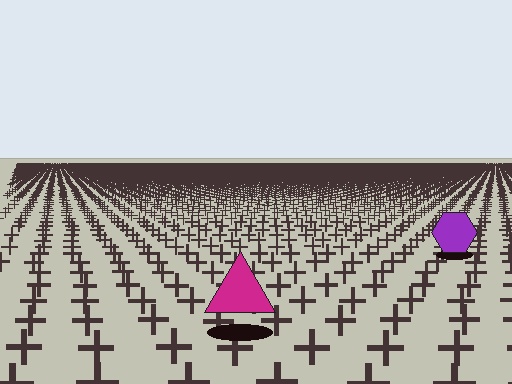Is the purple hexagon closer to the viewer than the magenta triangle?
No. The magenta triangle is closer — you can tell from the texture gradient: the ground texture is coarser near it.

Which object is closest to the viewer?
The magenta triangle is closest. The texture marks near it are larger and more spread out.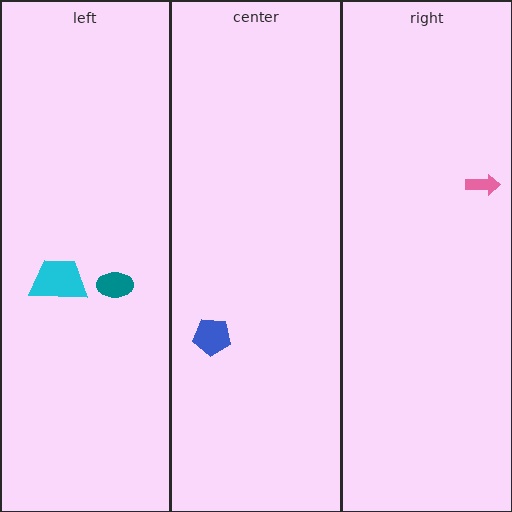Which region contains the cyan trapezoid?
The left region.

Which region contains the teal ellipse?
The left region.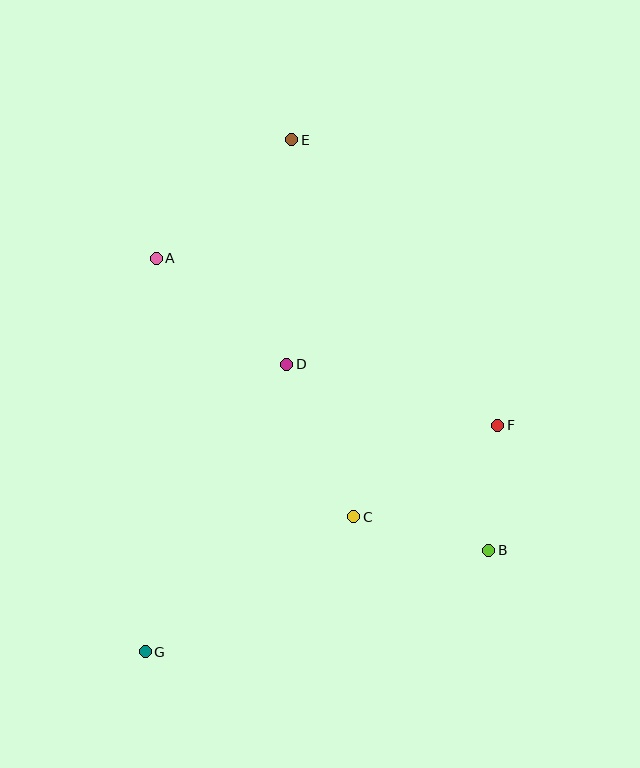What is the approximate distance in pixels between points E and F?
The distance between E and F is approximately 352 pixels.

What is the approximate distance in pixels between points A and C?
The distance between A and C is approximately 326 pixels.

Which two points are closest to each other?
Points B and F are closest to each other.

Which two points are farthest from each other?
Points E and G are farthest from each other.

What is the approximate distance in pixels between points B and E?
The distance between B and E is approximately 456 pixels.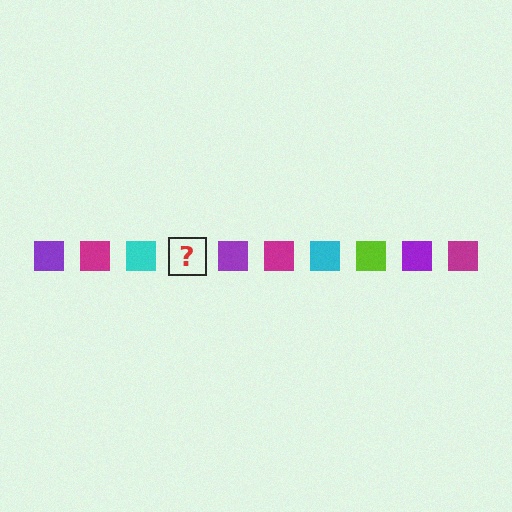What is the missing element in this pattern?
The missing element is a lime square.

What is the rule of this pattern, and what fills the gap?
The rule is that the pattern cycles through purple, magenta, cyan, lime squares. The gap should be filled with a lime square.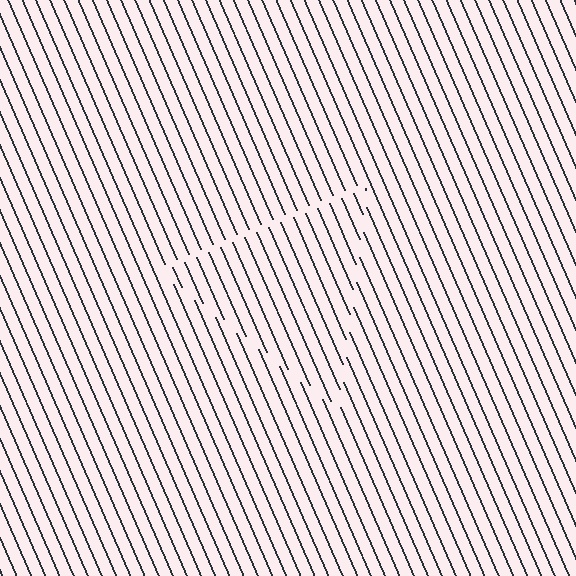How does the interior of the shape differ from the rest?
The interior of the shape contains the same grating, shifted by half a period — the contour is defined by the phase discontinuity where line-ends from the inner and outer gratings abut.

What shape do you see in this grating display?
An illusory triangle. The interior of the shape contains the same grating, shifted by half a period — the contour is defined by the phase discontinuity where line-ends from the inner and outer gratings abut.